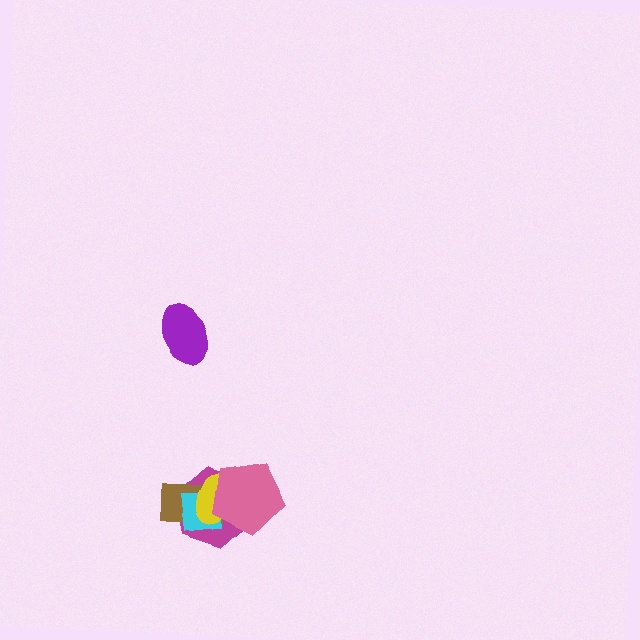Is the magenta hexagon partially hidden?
Yes, it is partially covered by another shape.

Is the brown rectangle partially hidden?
Yes, it is partially covered by another shape.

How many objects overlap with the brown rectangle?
4 objects overlap with the brown rectangle.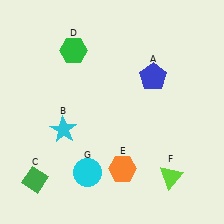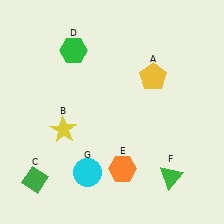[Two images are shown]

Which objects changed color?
A changed from blue to yellow. B changed from cyan to yellow. F changed from lime to green.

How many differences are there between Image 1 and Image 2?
There are 3 differences between the two images.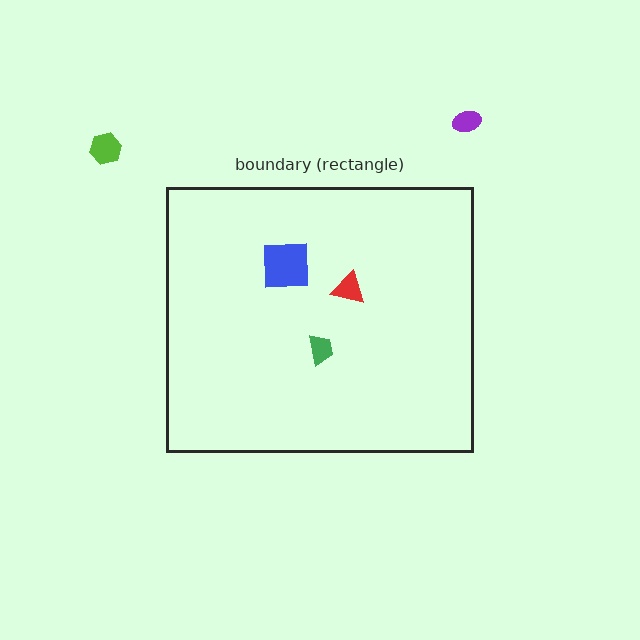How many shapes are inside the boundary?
3 inside, 2 outside.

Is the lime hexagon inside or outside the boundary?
Outside.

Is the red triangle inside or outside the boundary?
Inside.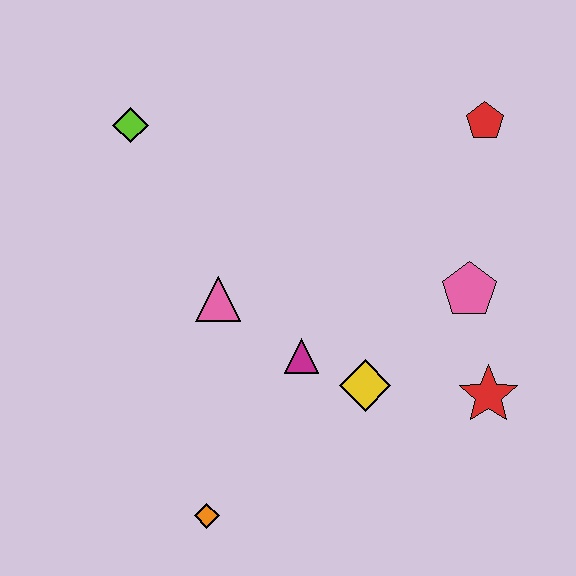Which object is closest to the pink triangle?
The magenta triangle is closest to the pink triangle.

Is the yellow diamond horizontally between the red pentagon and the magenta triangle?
Yes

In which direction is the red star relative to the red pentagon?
The red star is below the red pentagon.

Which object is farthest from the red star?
The lime diamond is farthest from the red star.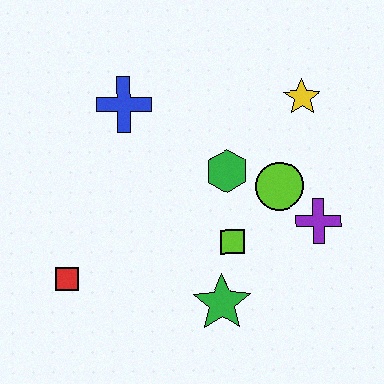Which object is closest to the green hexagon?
The lime circle is closest to the green hexagon.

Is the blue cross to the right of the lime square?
No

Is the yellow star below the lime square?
No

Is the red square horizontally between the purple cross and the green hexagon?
No